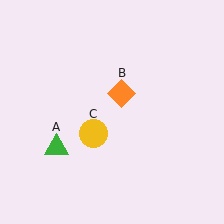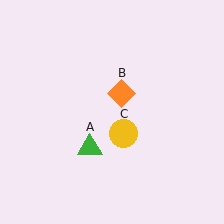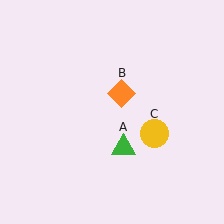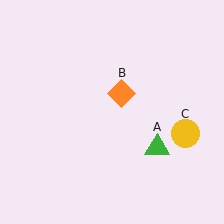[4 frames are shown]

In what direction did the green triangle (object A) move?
The green triangle (object A) moved right.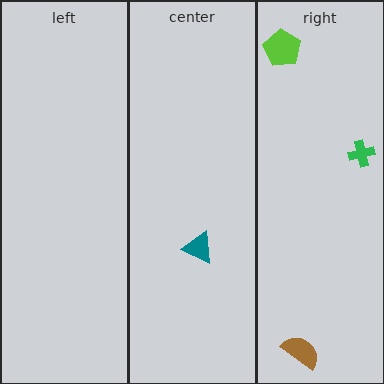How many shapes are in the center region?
1.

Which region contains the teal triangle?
The center region.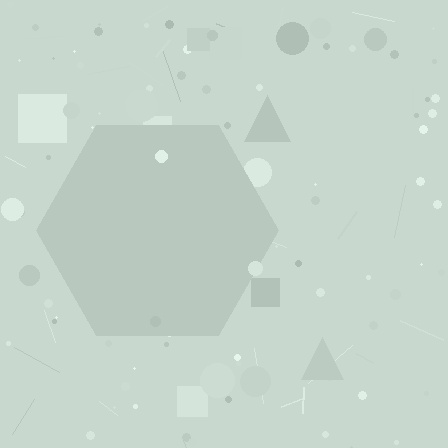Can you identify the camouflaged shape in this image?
The camouflaged shape is a hexagon.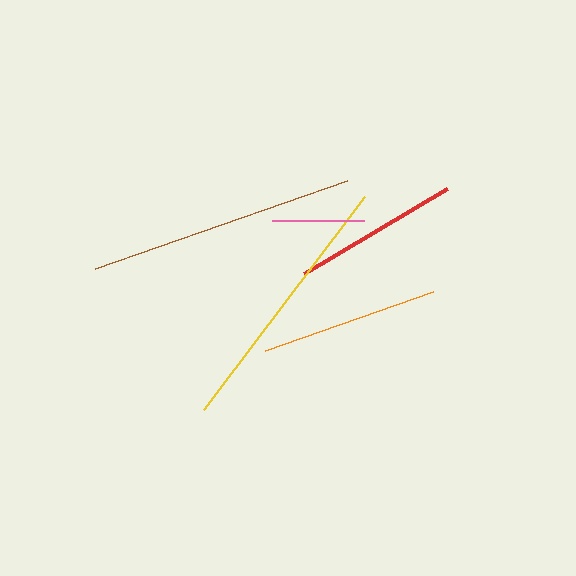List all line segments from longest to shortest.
From longest to shortest: yellow, brown, orange, red, pink.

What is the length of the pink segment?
The pink segment is approximately 92 pixels long.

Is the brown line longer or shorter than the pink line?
The brown line is longer than the pink line.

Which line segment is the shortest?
The pink line is the shortest at approximately 92 pixels.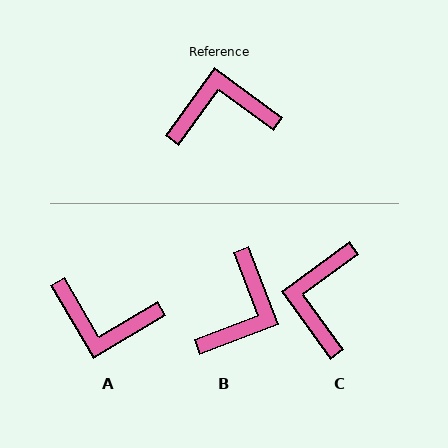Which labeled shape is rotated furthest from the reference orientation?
A, about 157 degrees away.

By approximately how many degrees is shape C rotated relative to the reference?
Approximately 72 degrees counter-clockwise.